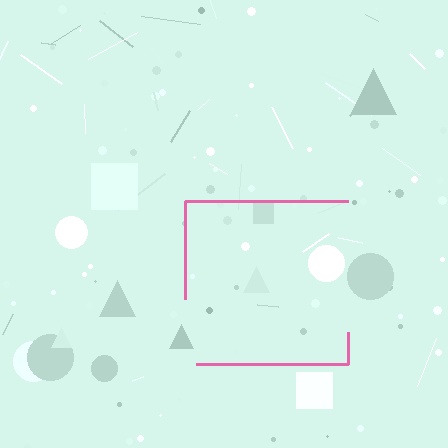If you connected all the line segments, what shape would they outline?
They would outline a square.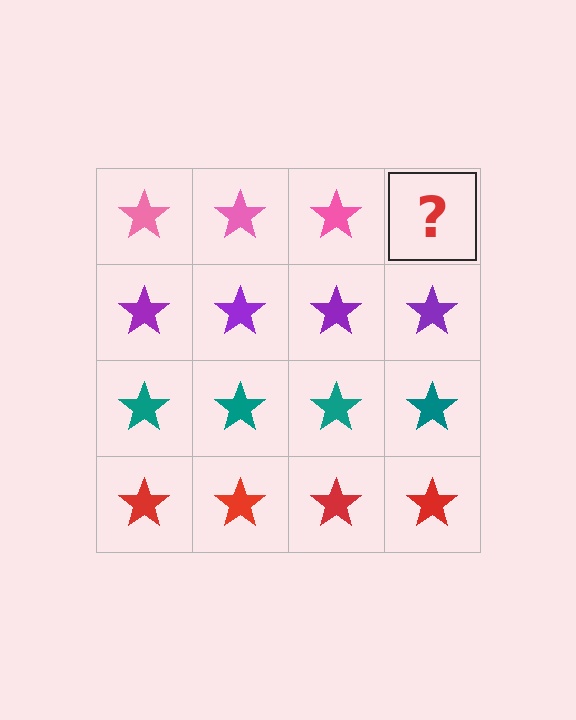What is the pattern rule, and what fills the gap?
The rule is that each row has a consistent color. The gap should be filled with a pink star.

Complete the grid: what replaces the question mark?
The question mark should be replaced with a pink star.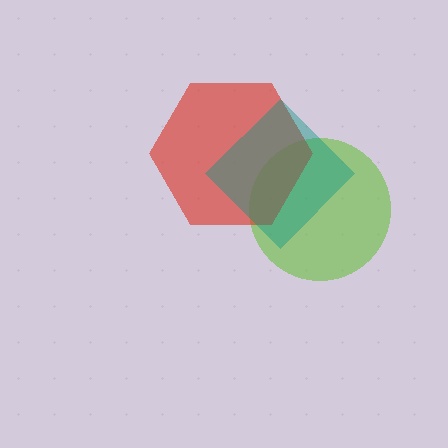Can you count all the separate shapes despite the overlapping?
Yes, there are 3 separate shapes.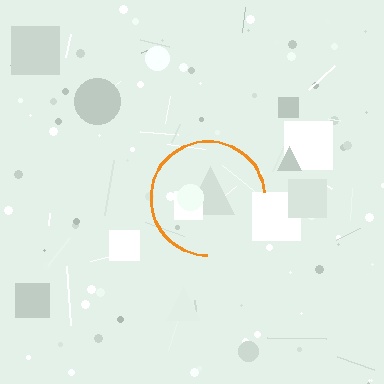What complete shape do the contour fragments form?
The contour fragments form a circle.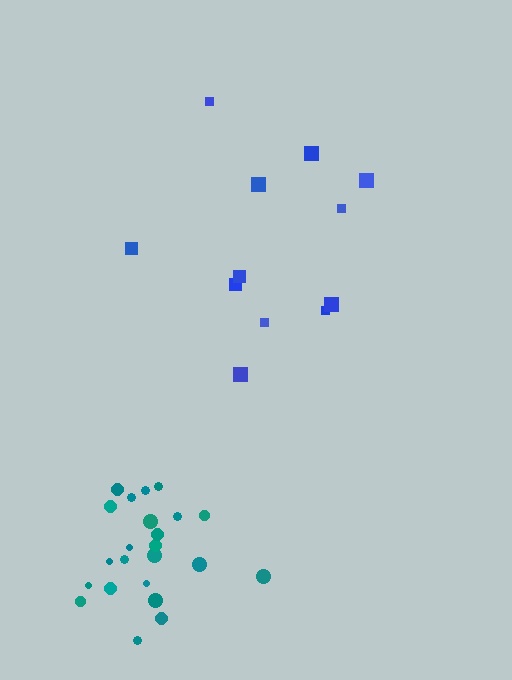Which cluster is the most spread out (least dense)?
Blue.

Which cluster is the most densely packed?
Teal.